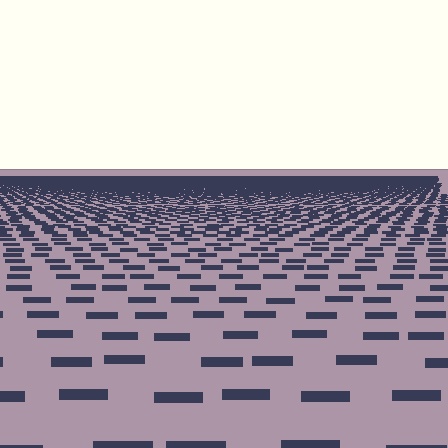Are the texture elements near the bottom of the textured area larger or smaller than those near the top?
Larger. Near the bottom, elements are closer to the viewer and appear at a bigger on-screen size.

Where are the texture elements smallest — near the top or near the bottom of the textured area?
Near the top.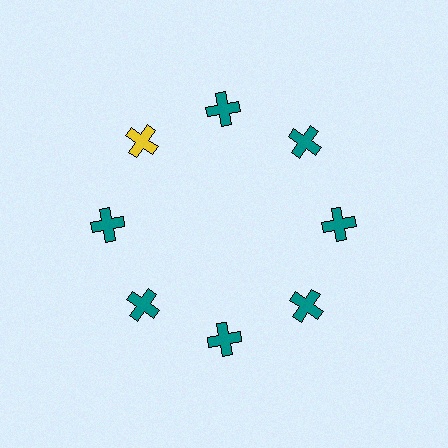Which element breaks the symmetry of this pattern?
The yellow cross at roughly the 10 o'clock position breaks the symmetry. All other shapes are teal crosses.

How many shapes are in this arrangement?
There are 8 shapes arranged in a ring pattern.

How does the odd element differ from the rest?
It has a different color: yellow instead of teal.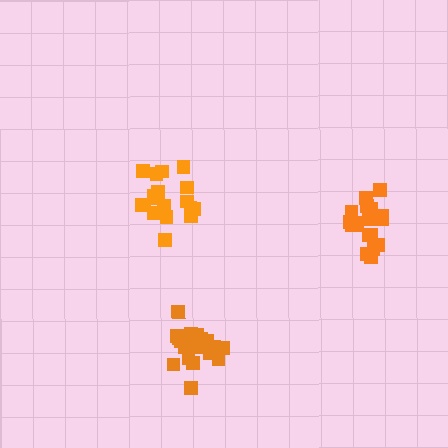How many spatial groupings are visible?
There are 3 spatial groupings.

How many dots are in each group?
Group 1: 19 dots, Group 2: 18 dots, Group 3: 19 dots (56 total).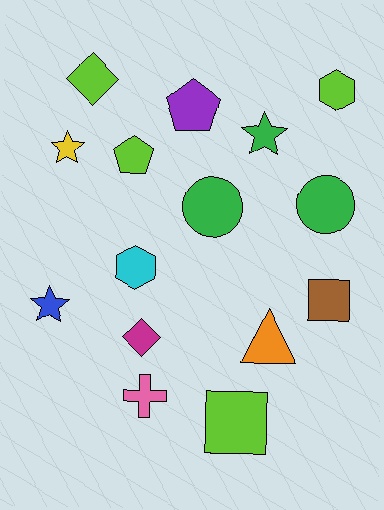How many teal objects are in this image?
There are no teal objects.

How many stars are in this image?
There are 3 stars.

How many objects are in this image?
There are 15 objects.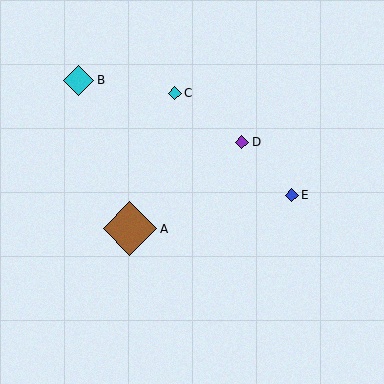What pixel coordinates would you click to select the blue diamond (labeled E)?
Click at (292, 195) to select the blue diamond E.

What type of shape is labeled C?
Shape C is a cyan diamond.